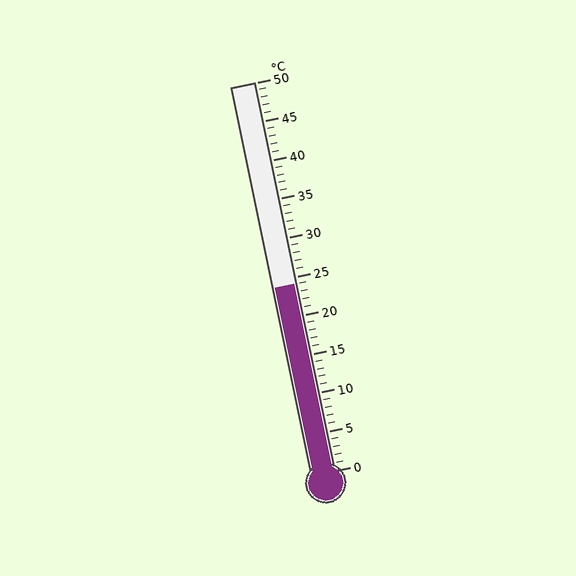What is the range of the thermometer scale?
The thermometer scale ranges from 0°C to 50°C.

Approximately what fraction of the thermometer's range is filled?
The thermometer is filled to approximately 50% of its range.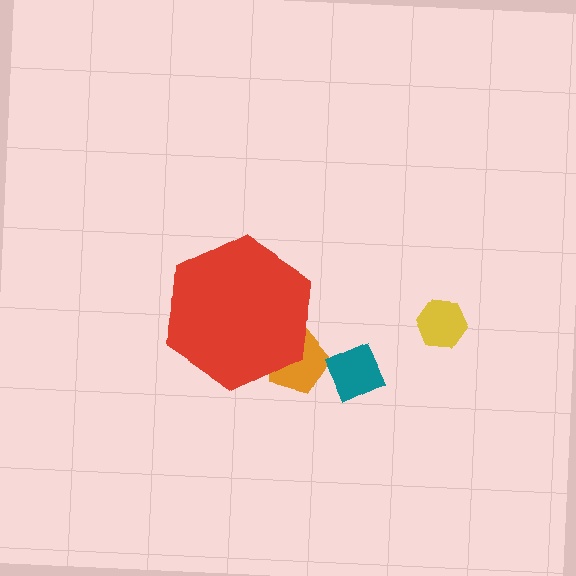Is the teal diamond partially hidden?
No, the teal diamond is fully visible.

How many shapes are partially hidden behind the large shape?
1 shape is partially hidden.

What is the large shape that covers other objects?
A red hexagon.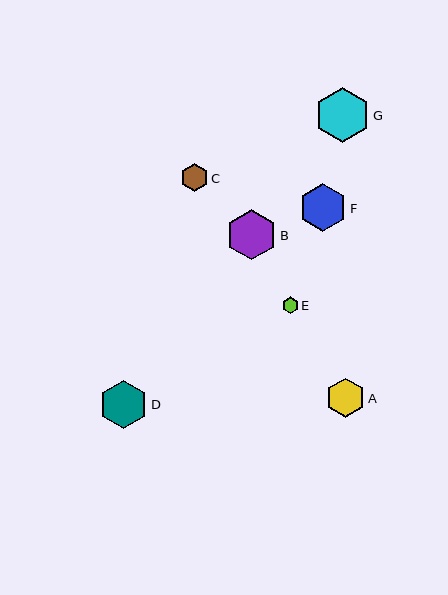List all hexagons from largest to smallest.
From largest to smallest: G, B, D, F, A, C, E.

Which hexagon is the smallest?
Hexagon E is the smallest with a size of approximately 16 pixels.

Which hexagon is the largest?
Hexagon G is the largest with a size of approximately 55 pixels.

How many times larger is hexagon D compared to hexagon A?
Hexagon D is approximately 1.2 times the size of hexagon A.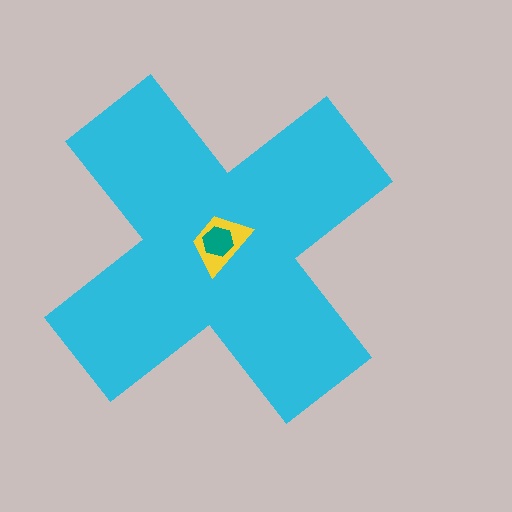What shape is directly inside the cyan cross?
The yellow trapezoid.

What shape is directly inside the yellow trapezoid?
The teal hexagon.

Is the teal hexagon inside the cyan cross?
Yes.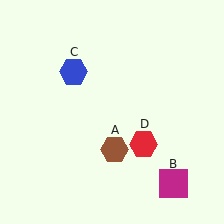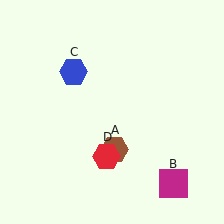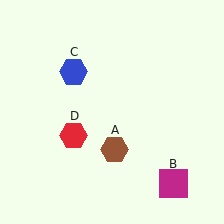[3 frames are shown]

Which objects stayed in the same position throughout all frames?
Brown hexagon (object A) and magenta square (object B) and blue hexagon (object C) remained stationary.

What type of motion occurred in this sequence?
The red hexagon (object D) rotated clockwise around the center of the scene.